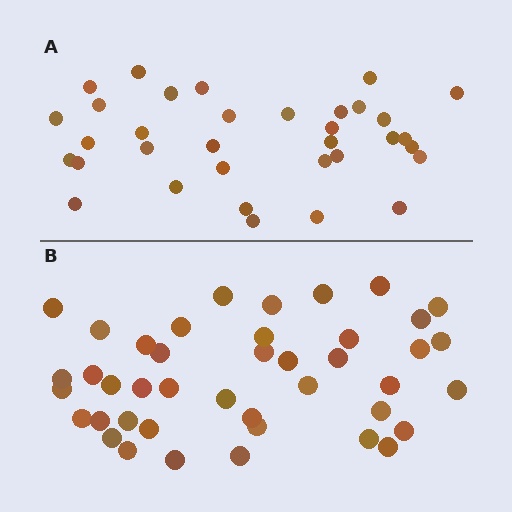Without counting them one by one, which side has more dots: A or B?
Region B (the bottom region) has more dots.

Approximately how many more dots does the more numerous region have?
Region B has roughly 8 or so more dots than region A.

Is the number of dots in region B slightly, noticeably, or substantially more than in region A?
Region B has only slightly more — the two regions are fairly close. The ratio is roughly 1.2 to 1.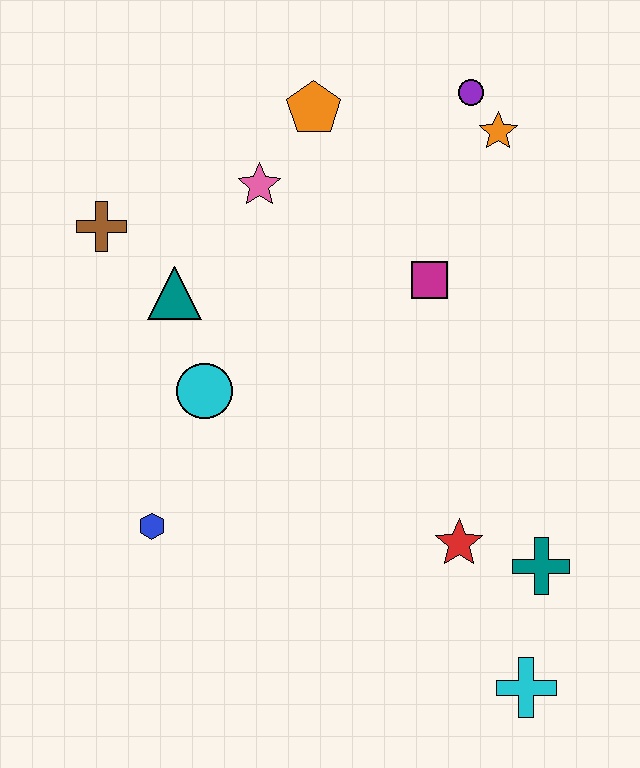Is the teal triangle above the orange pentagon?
No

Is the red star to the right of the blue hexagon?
Yes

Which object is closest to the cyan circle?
The teal triangle is closest to the cyan circle.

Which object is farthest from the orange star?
The cyan cross is farthest from the orange star.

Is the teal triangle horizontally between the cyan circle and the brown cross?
Yes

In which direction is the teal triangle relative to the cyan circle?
The teal triangle is above the cyan circle.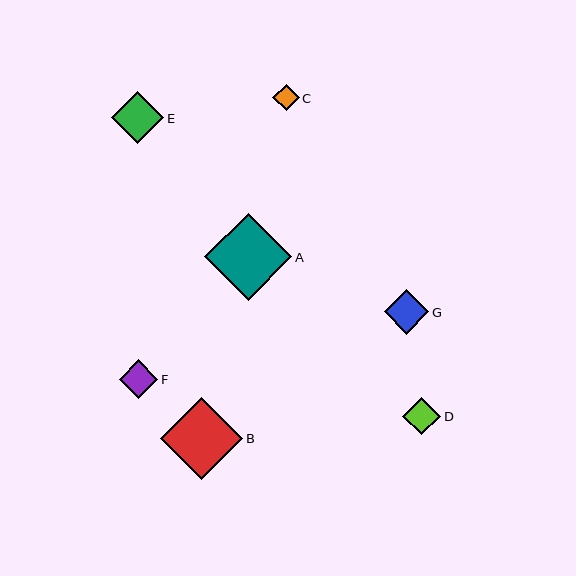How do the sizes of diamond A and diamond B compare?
Diamond A and diamond B are approximately the same size.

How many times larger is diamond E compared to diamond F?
Diamond E is approximately 1.3 times the size of diamond F.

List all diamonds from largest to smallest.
From largest to smallest: A, B, E, G, F, D, C.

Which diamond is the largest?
Diamond A is the largest with a size of approximately 87 pixels.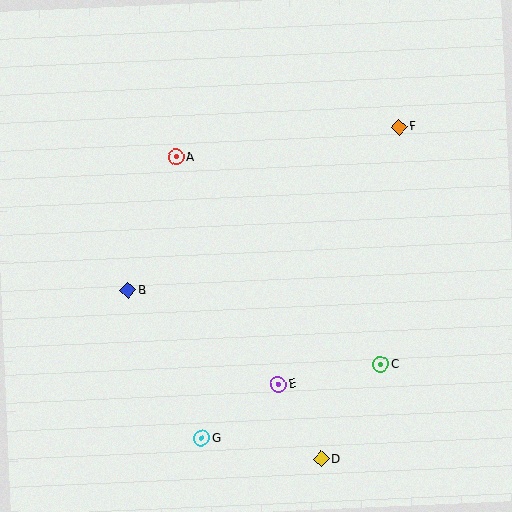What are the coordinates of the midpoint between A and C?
The midpoint between A and C is at (278, 261).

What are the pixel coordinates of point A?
Point A is at (176, 157).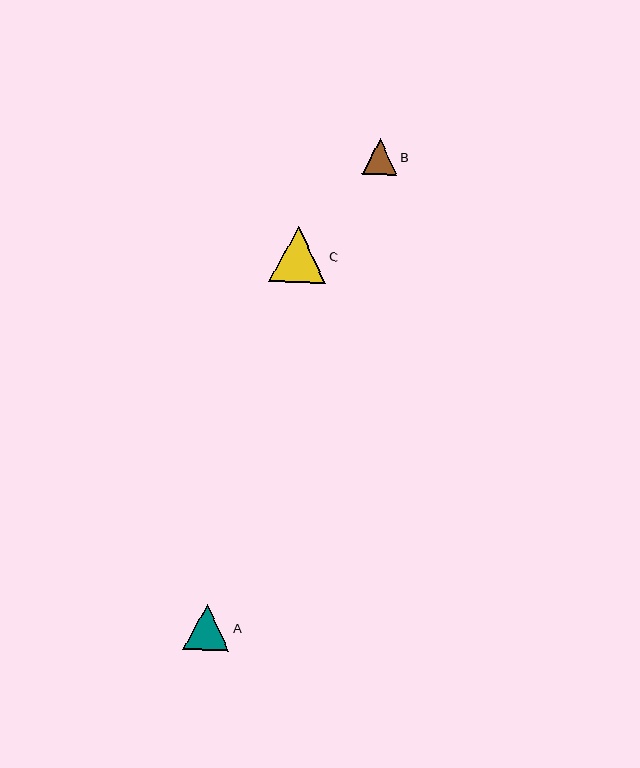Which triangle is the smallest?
Triangle B is the smallest with a size of approximately 35 pixels.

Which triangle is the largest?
Triangle C is the largest with a size of approximately 57 pixels.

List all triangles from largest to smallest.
From largest to smallest: C, A, B.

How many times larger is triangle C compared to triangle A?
Triangle C is approximately 1.2 times the size of triangle A.